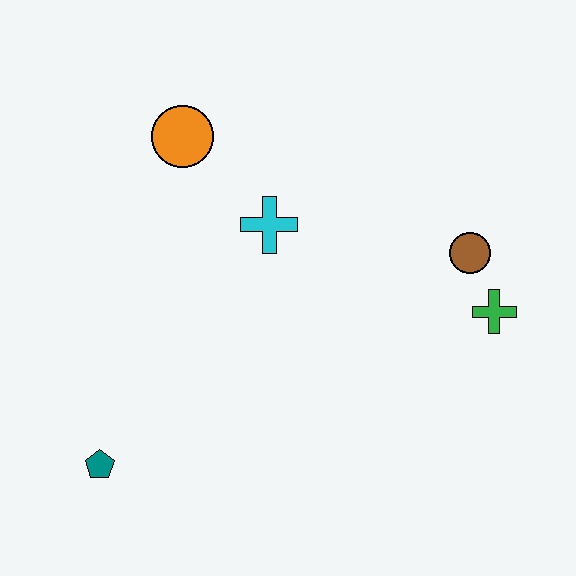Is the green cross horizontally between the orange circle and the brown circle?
No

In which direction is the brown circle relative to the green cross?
The brown circle is above the green cross.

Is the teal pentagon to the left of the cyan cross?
Yes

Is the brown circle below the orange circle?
Yes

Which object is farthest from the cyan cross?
The teal pentagon is farthest from the cyan cross.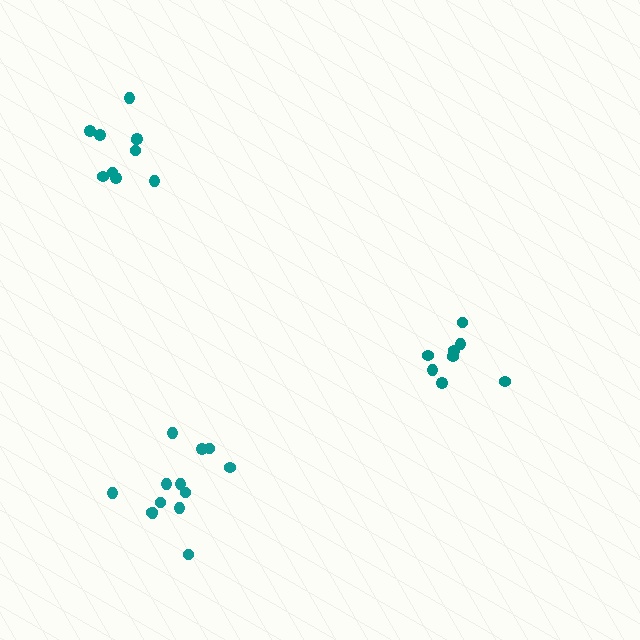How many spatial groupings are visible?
There are 3 spatial groupings.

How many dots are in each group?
Group 1: 8 dots, Group 2: 10 dots, Group 3: 13 dots (31 total).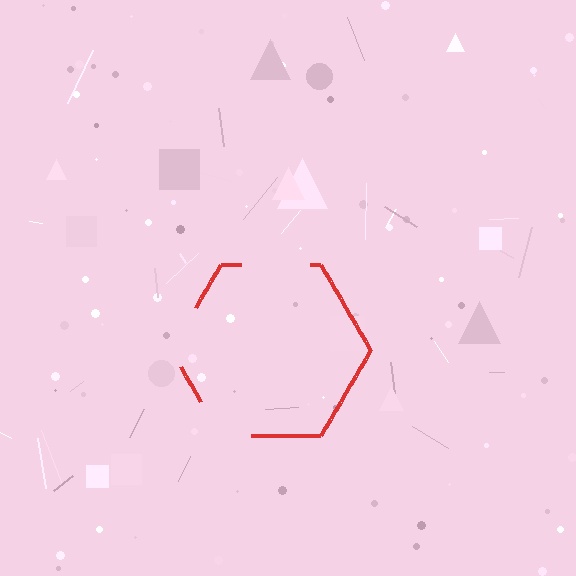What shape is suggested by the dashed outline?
The dashed outline suggests a hexagon.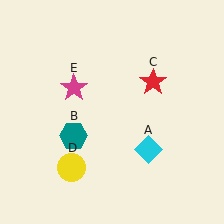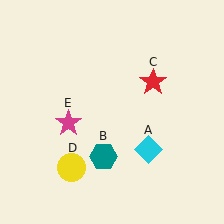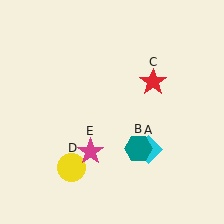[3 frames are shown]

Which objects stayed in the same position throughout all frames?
Cyan diamond (object A) and red star (object C) and yellow circle (object D) remained stationary.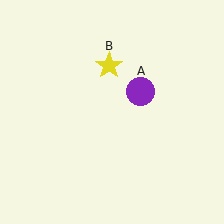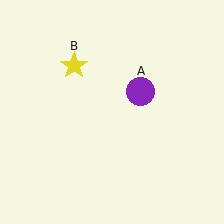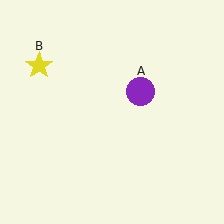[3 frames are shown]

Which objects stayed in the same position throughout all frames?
Purple circle (object A) remained stationary.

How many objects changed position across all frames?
1 object changed position: yellow star (object B).